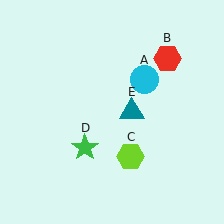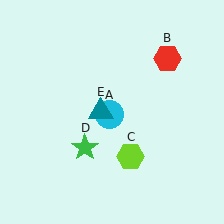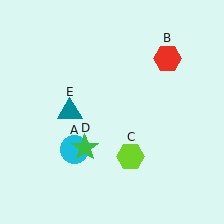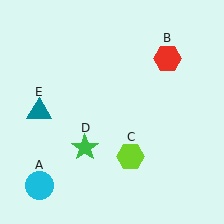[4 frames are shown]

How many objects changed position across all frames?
2 objects changed position: cyan circle (object A), teal triangle (object E).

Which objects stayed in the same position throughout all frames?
Red hexagon (object B) and lime hexagon (object C) and green star (object D) remained stationary.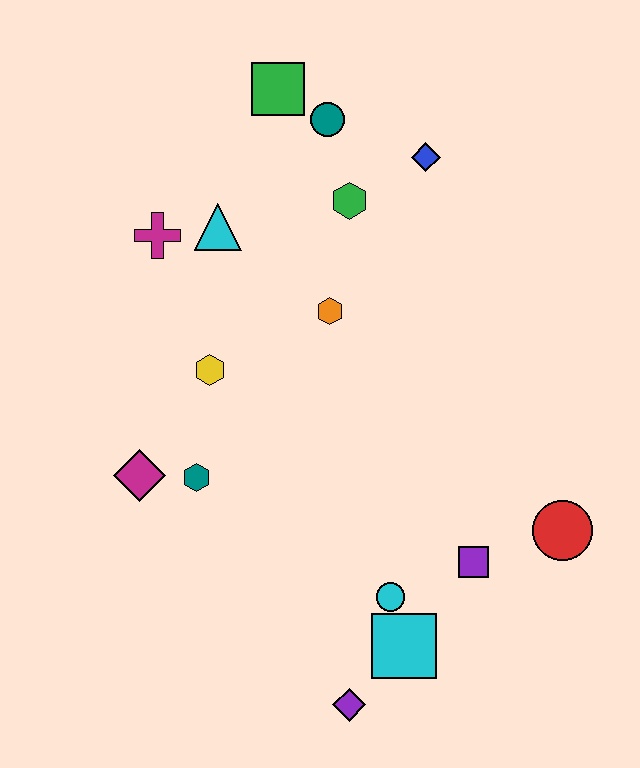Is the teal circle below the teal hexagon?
No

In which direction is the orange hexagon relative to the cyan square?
The orange hexagon is above the cyan square.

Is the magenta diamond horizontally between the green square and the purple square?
No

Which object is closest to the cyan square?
The cyan circle is closest to the cyan square.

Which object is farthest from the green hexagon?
The purple diamond is farthest from the green hexagon.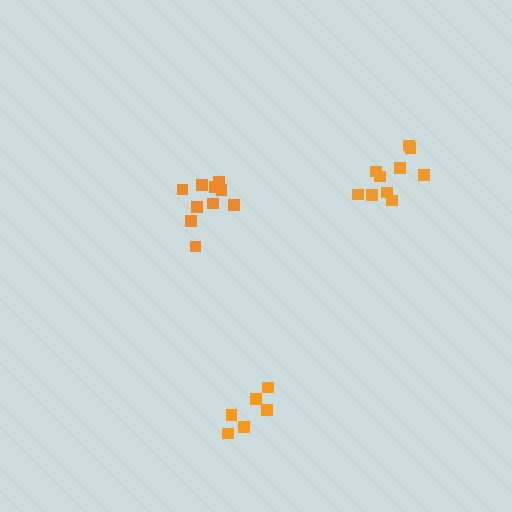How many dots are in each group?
Group 1: 6 dots, Group 2: 10 dots, Group 3: 10 dots (26 total).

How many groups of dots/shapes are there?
There are 3 groups.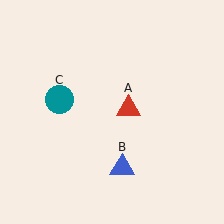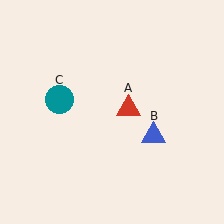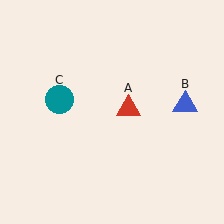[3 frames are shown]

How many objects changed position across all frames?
1 object changed position: blue triangle (object B).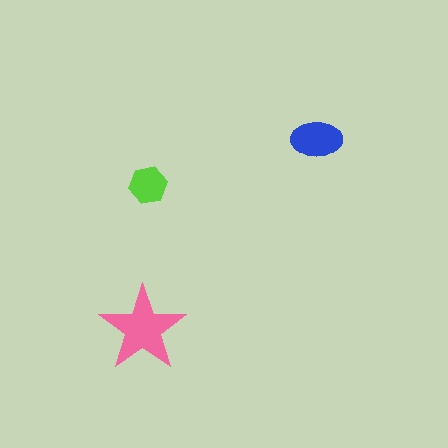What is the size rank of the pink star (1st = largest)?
1st.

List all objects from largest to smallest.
The pink star, the blue ellipse, the lime hexagon.